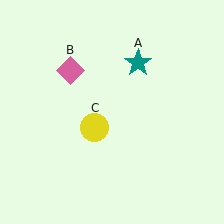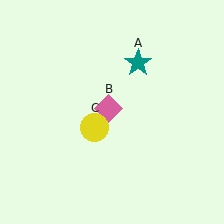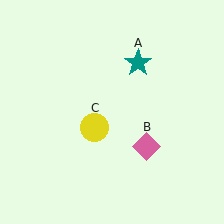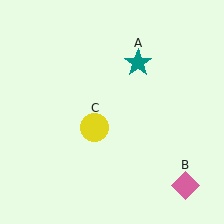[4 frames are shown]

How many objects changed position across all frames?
1 object changed position: pink diamond (object B).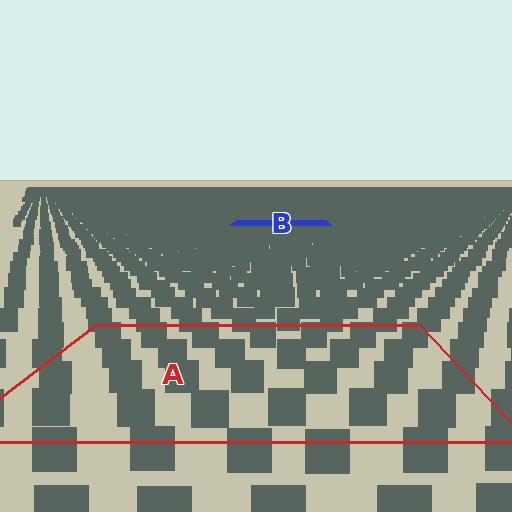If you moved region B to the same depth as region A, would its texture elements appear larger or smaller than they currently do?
They would appear larger. At a closer depth, the same texture elements are projected at a bigger on-screen size.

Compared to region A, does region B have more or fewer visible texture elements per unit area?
Region B has more texture elements per unit area — they are packed more densely because it is farther away.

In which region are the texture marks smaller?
The texture marks are smaller in region B, because it is farther away.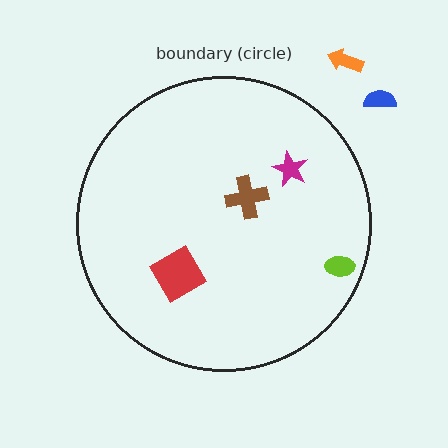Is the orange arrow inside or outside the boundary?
Outside.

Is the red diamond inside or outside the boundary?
Inside.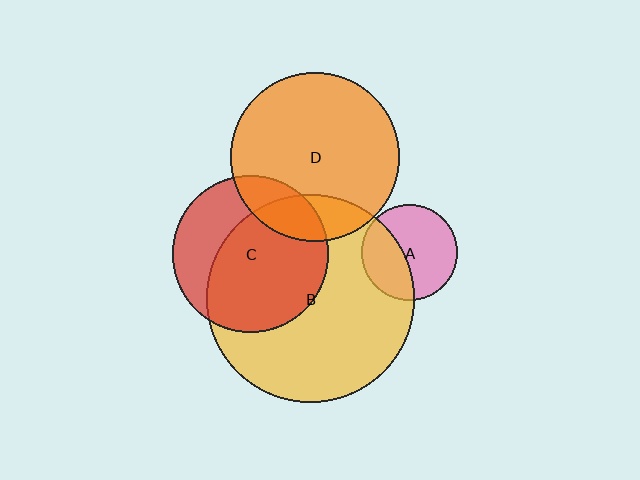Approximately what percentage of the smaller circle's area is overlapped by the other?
Approximately 20%.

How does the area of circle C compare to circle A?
Approximately 2.6 times.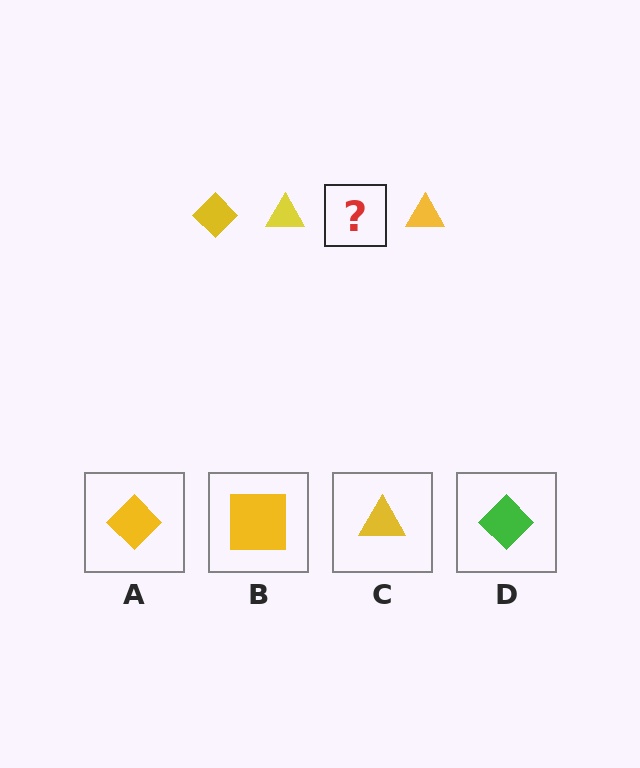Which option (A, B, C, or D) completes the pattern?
A.